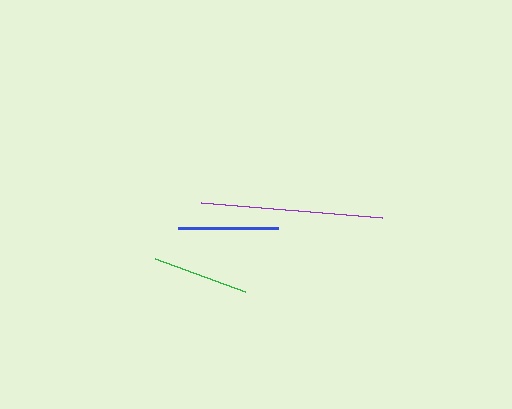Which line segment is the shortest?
The green line is the shortest at approximately 96 pixels.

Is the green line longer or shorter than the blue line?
The blue line is longer than the green line.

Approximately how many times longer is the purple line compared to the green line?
The purple line is approximately 1.9 times the length of the green line.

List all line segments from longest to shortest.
From longest to shortest: purple, blue, green.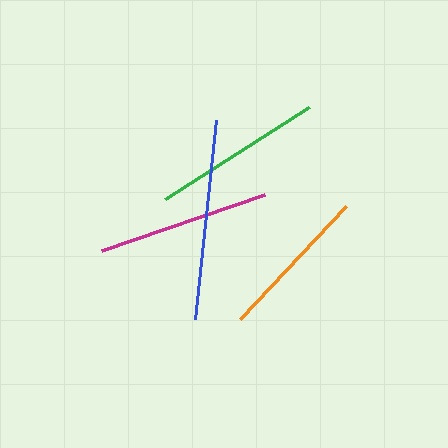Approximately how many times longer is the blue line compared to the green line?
The blue line is approximately 1.2 times the length of the green line.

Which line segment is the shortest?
The orange line is the shortest at approximately 155 pixels.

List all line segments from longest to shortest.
From longest to shortest: blue, magenta, green, orange.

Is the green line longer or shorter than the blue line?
The blue line is longer than the green line.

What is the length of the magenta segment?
The magenta segment is approximately 172 pixels long.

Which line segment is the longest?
The blue line is the longest at approximately 200 pixels.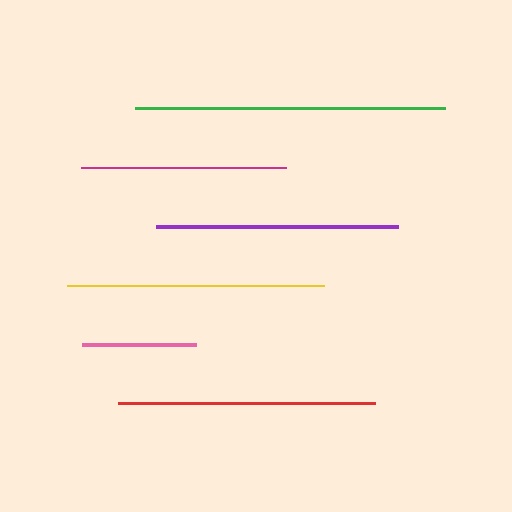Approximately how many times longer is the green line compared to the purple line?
The green line is approximately 1.3 times the length of the purple line.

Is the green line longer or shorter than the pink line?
The green line is longer than the pink line.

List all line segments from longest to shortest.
From longest to shortest: green, yellow, red, purple, magenta, pink.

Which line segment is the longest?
The green line is the longest at approximately 311 pixels.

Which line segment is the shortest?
The pink line is the shortest at approximately 114 pixels.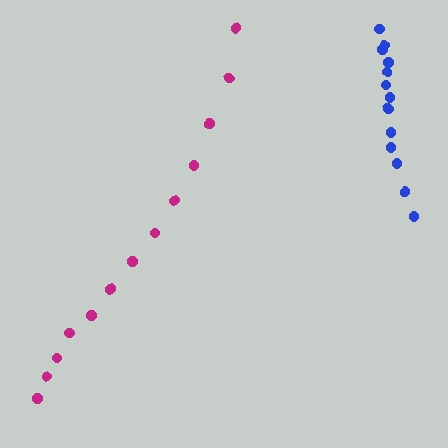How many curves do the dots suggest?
There are 2 distinct paths.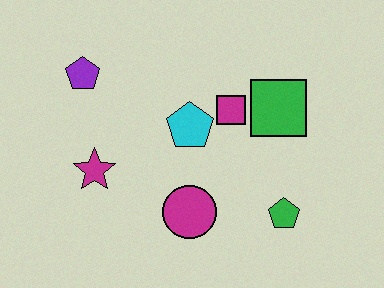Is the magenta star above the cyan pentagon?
No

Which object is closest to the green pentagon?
The magenta circle is closest to the green pentagon.